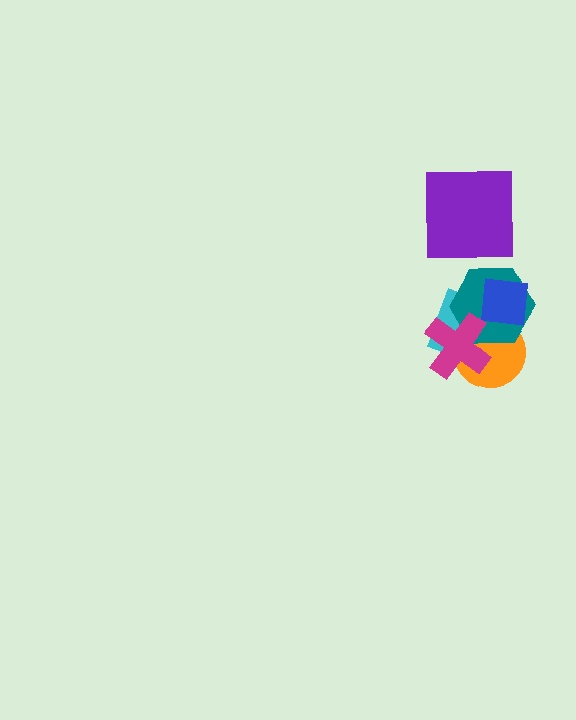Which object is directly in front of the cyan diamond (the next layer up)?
The orange circle is directly in front of the cyan diamond.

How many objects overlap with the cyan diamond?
4 objects overlap with the cyan diamond.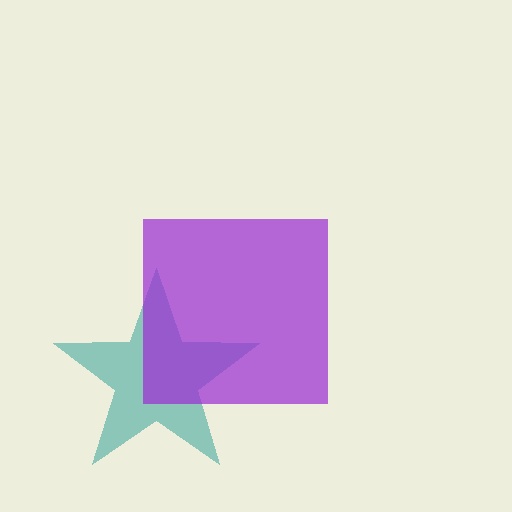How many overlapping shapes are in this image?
There are 2 overlapping shapes in the image.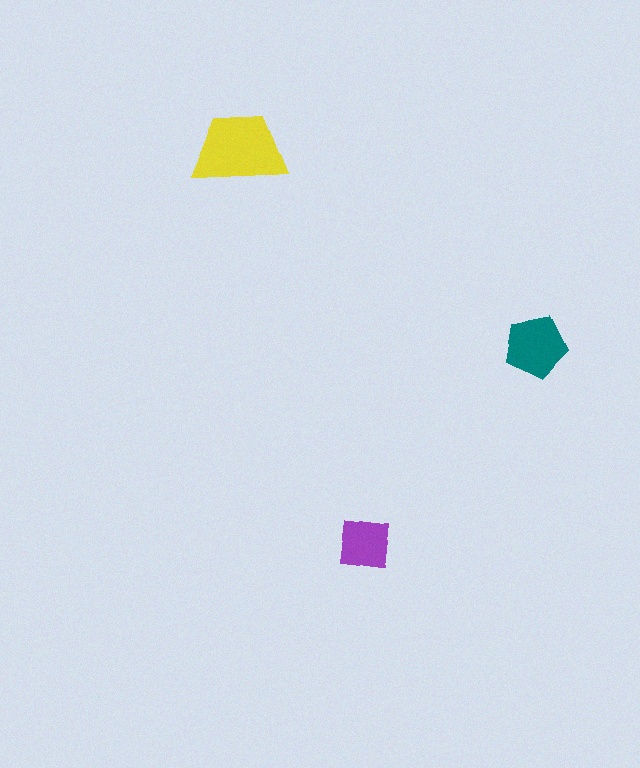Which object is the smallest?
The purple square.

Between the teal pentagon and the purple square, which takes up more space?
The teal pentagon.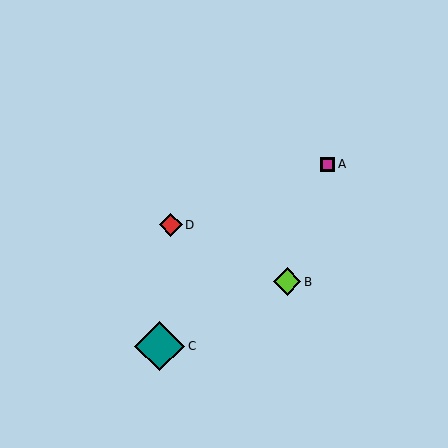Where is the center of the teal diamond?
The center of the teal diamond is at (160, 346).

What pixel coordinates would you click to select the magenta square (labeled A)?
Click at (328, 164) to select the magenta square A.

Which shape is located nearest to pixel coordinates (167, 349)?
The teal diamond (labeled C) at (160, 346) is nearest to that location.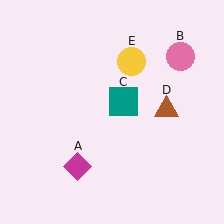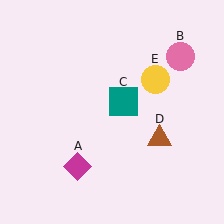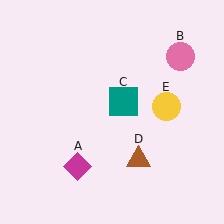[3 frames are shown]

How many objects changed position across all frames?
2 objects changed position: brown triangle (object D), yellow circle (object E).